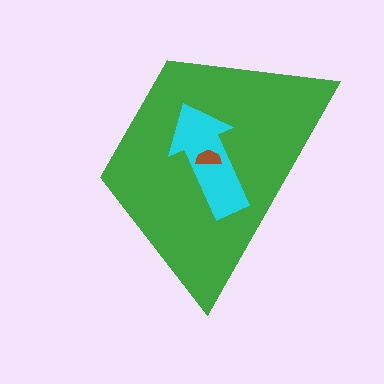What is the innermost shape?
The brown semicircle.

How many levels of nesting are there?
3.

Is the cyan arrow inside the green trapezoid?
Yes.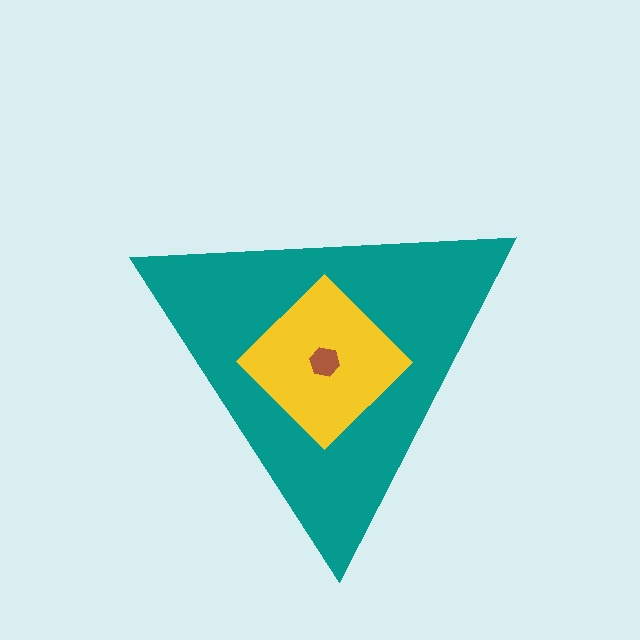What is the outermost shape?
The teal triangle.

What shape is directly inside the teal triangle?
The yellow diamond.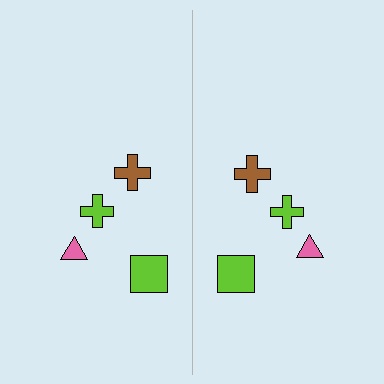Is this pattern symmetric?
Yes, this pattern has bilateral (reflection) symmetry.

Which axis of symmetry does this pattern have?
The pattern has a vertical axis of symmetry running through the center of the image.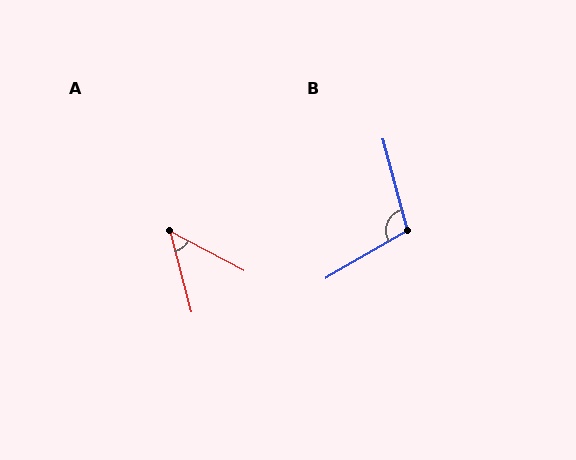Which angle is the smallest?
A, at approximately 47 degrees.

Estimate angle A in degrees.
Approximately 47 degrees.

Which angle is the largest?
B, at approximately 105 degrees.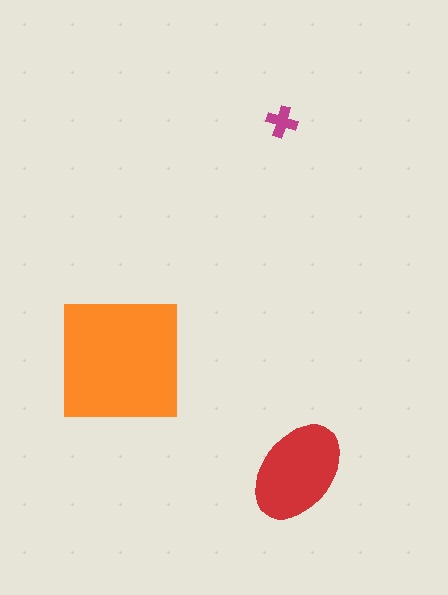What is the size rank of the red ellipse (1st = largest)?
2nd.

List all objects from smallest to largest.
The magenta cross, the red ellipse, the orange square.